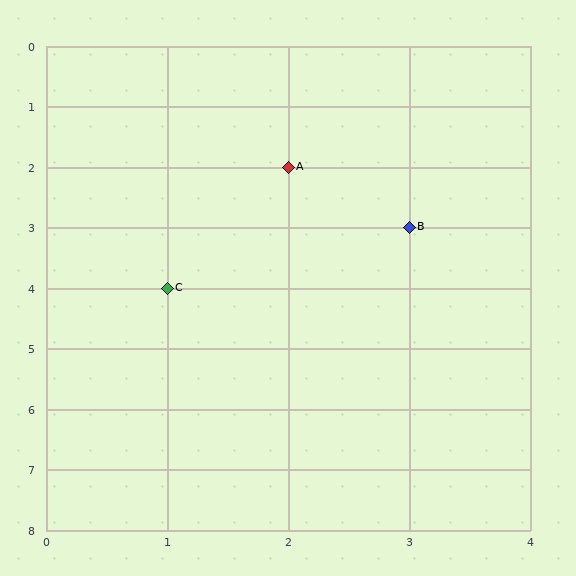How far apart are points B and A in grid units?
Points B and A are 1 column and 1 row apart (about 1.4 grid units diagonally).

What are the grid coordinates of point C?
Point C is at grid coordinates (1, 4).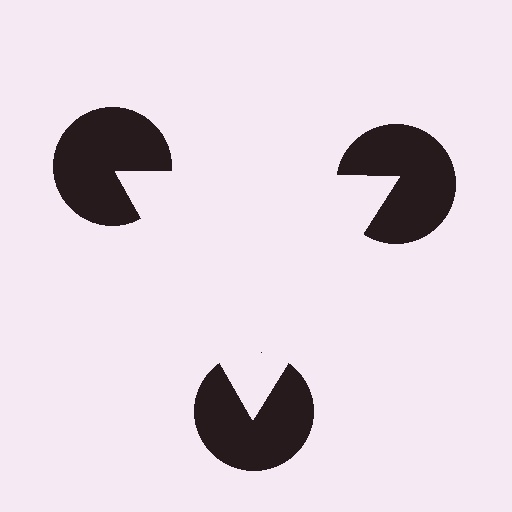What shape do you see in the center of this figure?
An illusory triangle — its edges are inferred from the aligned wedge cuts in the pac-man discs, not physically drawn.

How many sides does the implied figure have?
3 sides.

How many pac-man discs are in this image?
There are 3 — one at each vertex of the illusory triangle.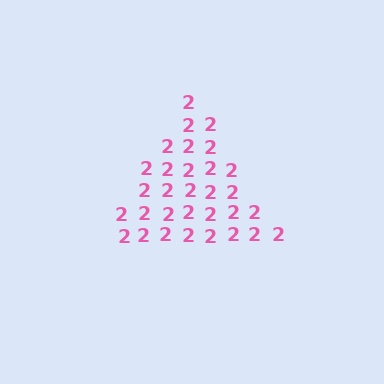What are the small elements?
The small elements are digit 2's.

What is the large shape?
The large shape is a triangle.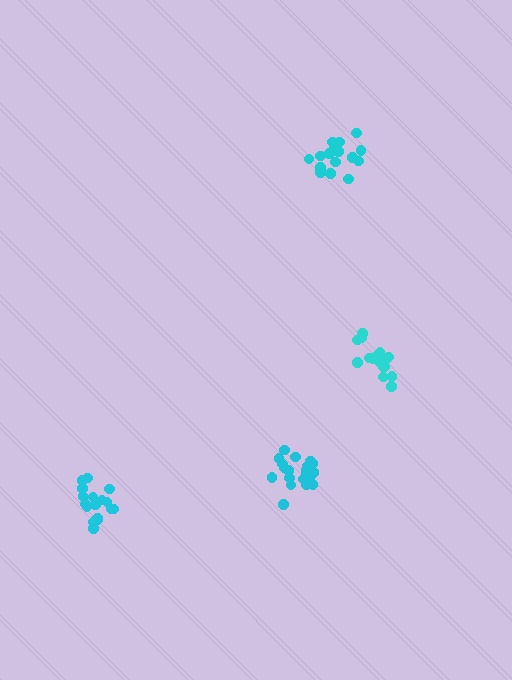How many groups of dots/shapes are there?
There are 4 groups.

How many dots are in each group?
Group 1: 17 dots, Group 2: 21 dots, Group 3: 18 dots, Group 4: 16 dots (72 total).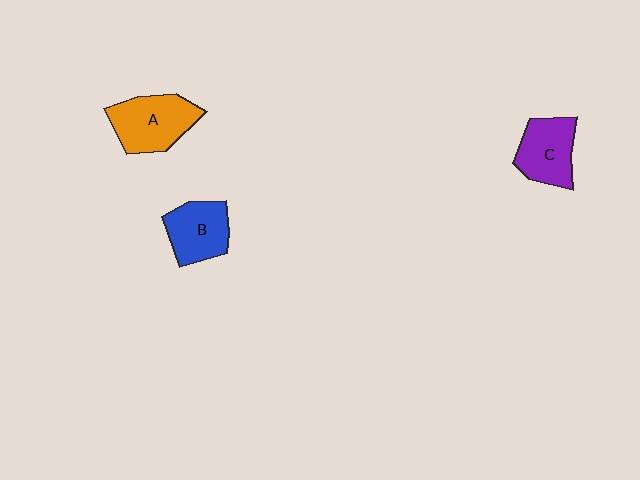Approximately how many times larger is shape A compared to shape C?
Approximately 1.2 times.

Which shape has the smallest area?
Shape B (blue).